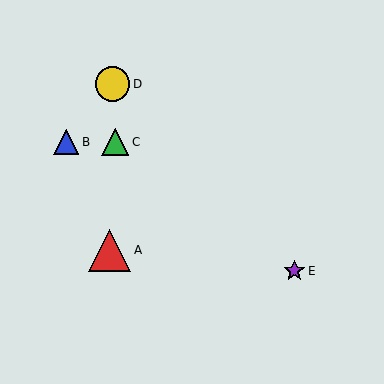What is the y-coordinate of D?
Object D is at y≈84.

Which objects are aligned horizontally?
Objects B, C are aligned horizontally.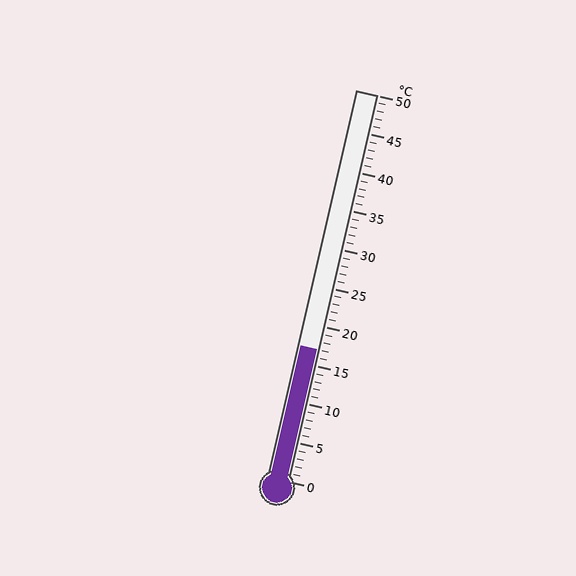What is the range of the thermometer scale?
The thermometer scale ranges from 0°C to 50°C.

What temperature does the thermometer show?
The thermometer shows approximately 17°C.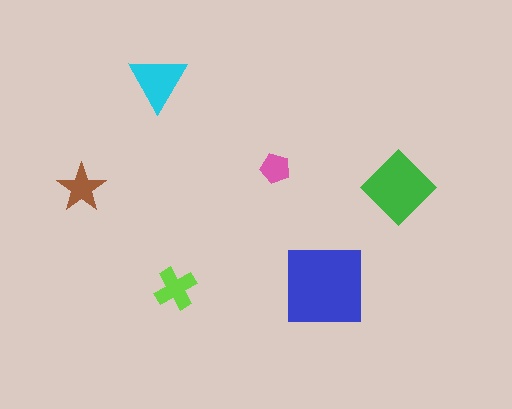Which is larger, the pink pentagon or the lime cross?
The lime cross.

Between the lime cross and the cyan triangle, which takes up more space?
The cyan triangle.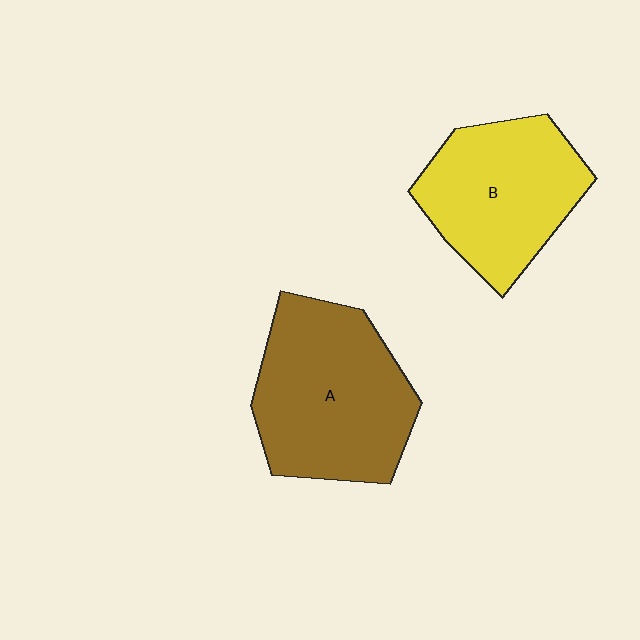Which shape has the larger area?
Shape A (brown).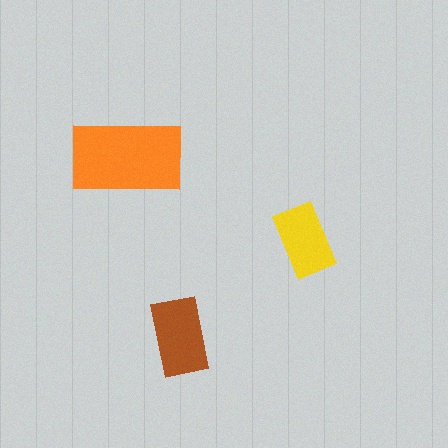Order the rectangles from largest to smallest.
the orange one, the brown one, the yellow one.